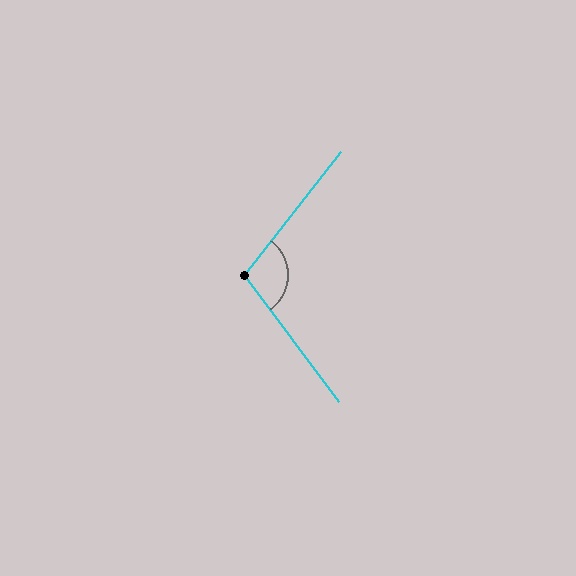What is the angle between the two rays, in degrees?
Approximately 105 degrees.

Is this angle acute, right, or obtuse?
It is obtuse.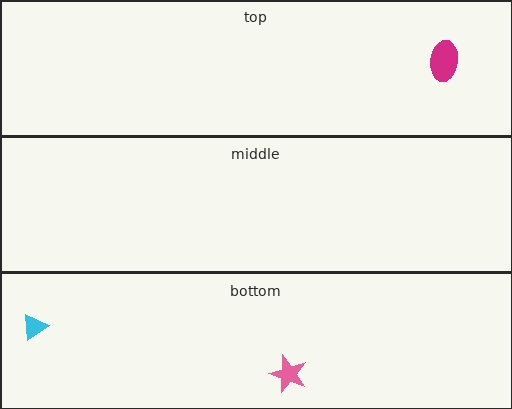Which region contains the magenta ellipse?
The top region.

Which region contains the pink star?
The bottom region.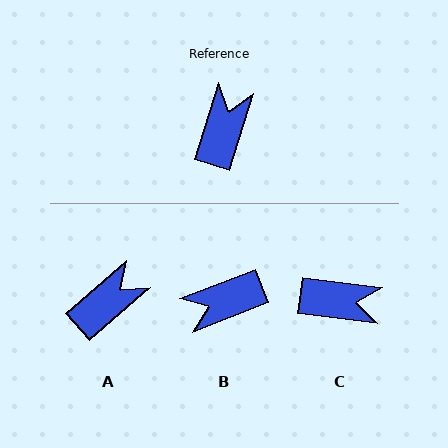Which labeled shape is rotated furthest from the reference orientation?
B, about 128 degrees away.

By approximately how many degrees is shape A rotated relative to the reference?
Approximately 31 degrees clockwise.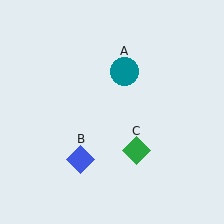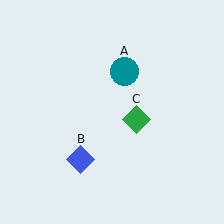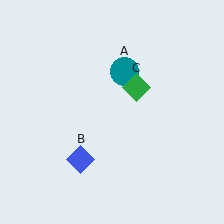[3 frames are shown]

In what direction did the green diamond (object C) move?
The green diamond (object C) moved up.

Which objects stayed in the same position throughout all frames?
Teal circle (object A) and blue diamond (object B) remained stationary.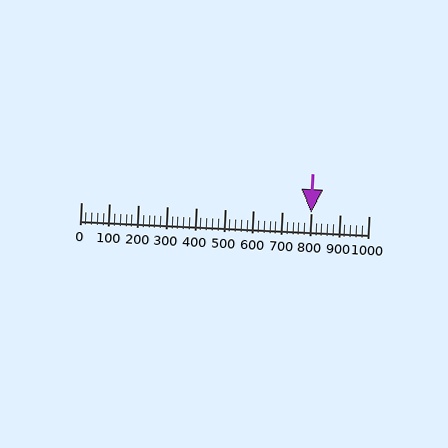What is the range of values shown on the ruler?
The ruler shows values from 0 to 1000.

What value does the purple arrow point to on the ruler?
The purple arrow points to approximately 800.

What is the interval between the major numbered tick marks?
The major tick marks are spaced 100 units apart.